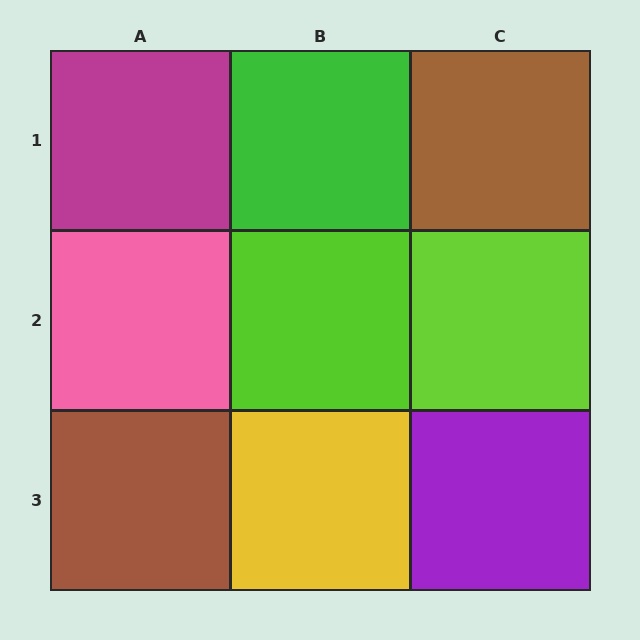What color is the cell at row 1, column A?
Magenta.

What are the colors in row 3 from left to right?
Brown, yellow, purple.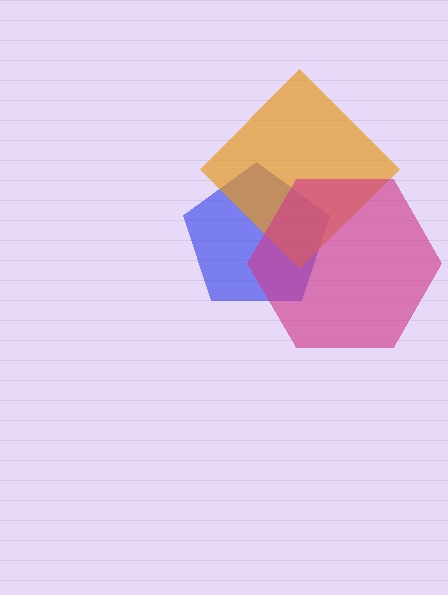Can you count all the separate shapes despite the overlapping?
Yes, there are 3 separate shapes.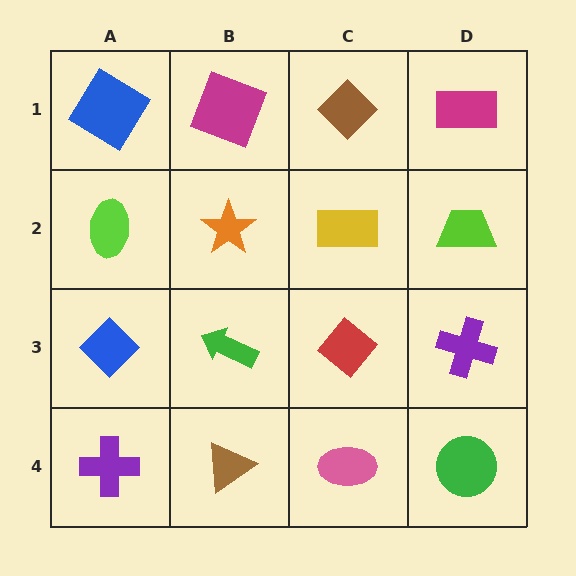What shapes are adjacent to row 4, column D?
A purple cross (row 3, column D), a pink ellipse (row 4, column C).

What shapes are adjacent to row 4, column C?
A red diamond (row 3, column C), a brown triangle (row 4, column B), a green circle (row 4, column D).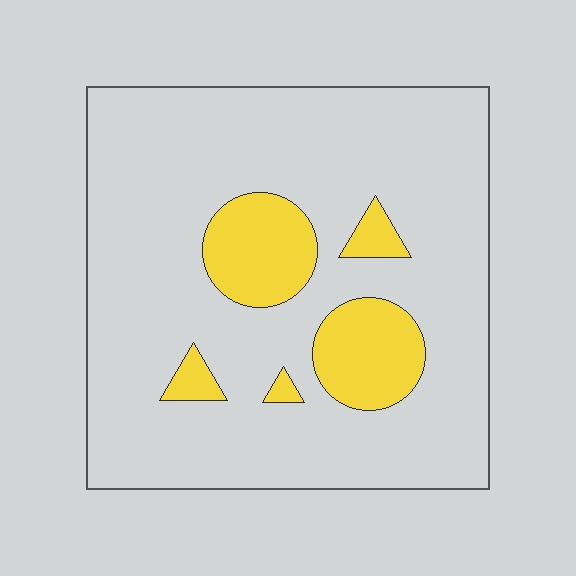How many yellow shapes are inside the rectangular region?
5.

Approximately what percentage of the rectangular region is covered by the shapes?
Approximately 15%.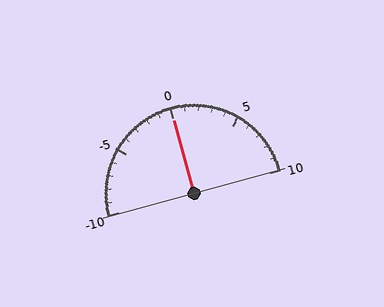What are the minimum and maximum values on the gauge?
The gauge ranges from -10 to 10.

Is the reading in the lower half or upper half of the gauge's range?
The reading is in the upper half of the range (-10 to 10).